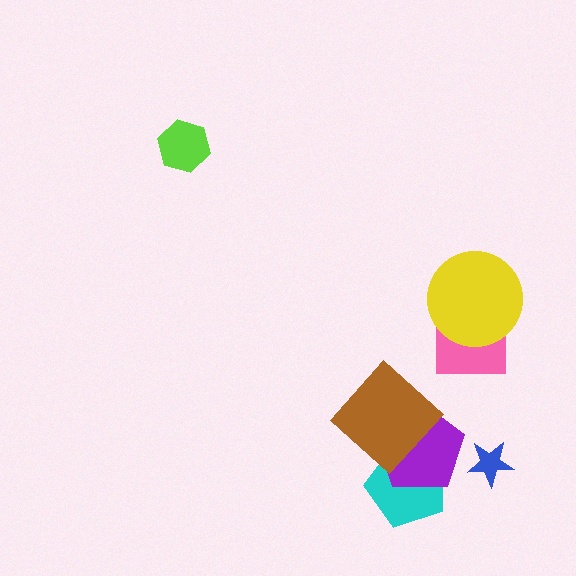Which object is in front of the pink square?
The yellow circle is in front of the pink square.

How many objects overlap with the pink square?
1 object overlaps with the pink square.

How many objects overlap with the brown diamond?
2 objects overlap with the brown diamond.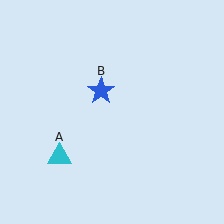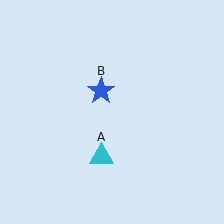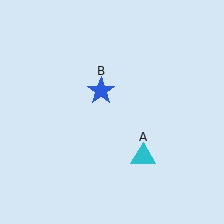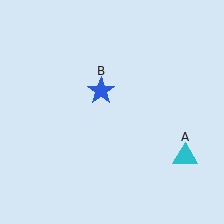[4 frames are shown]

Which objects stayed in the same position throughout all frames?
Blue star (object B) remained stationary.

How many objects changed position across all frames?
1 object changed position: cyan triangle (object A).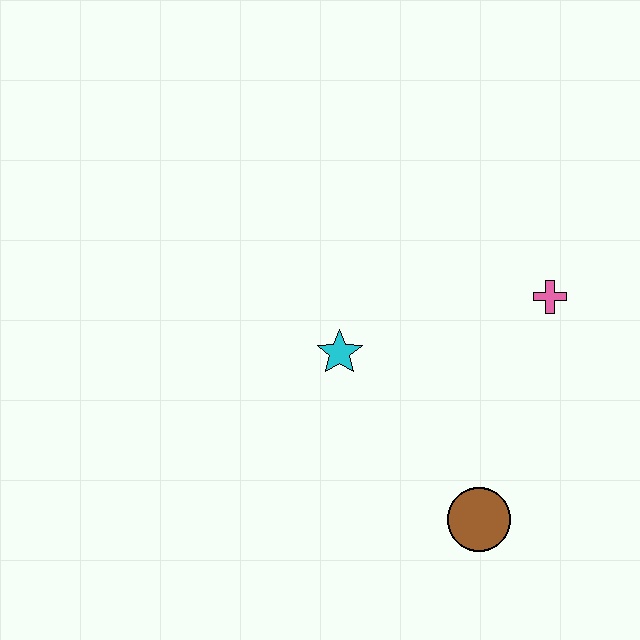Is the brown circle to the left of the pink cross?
Yes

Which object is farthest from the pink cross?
The brown circle is farthest from the pink cross.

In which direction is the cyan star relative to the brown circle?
The cyan star is above the brown circle.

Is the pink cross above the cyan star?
Yes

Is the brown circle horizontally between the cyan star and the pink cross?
Yes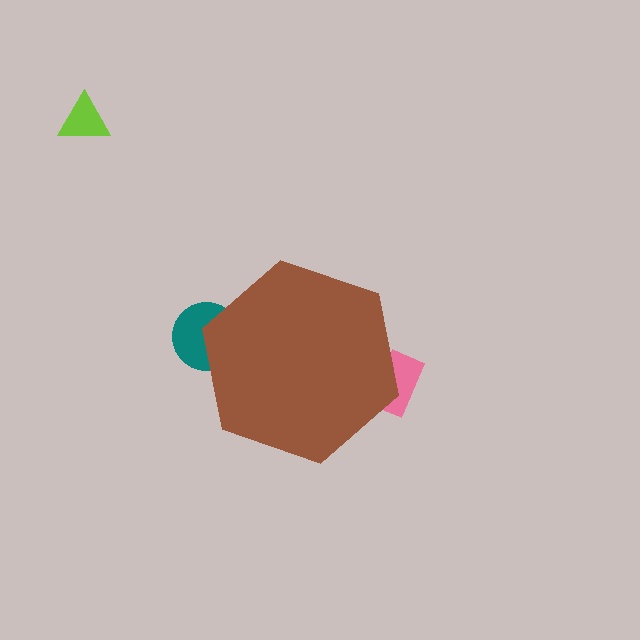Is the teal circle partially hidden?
Yes, the teal circle is partially hidden behind the brown hexagon.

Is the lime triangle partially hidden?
No, the lime triangle is fully visible.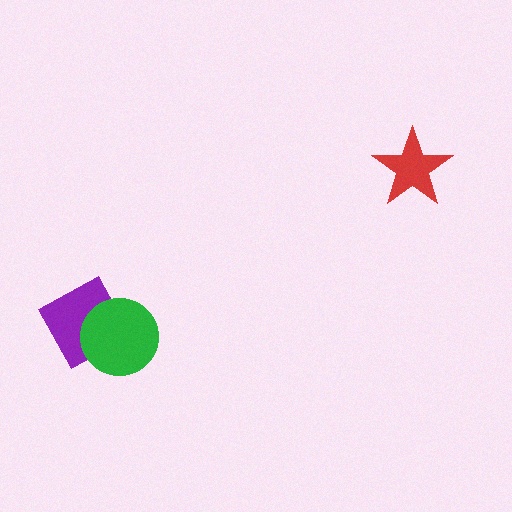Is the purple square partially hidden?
Yes, it is partially covered by another shape.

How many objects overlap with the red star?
0 objects overlap with the red star.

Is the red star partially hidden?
No, no other shape covers it.